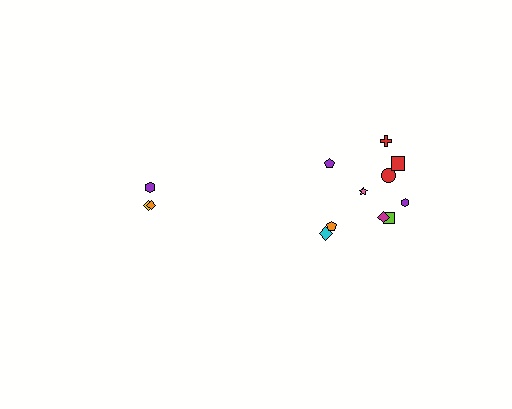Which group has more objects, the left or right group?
The right group.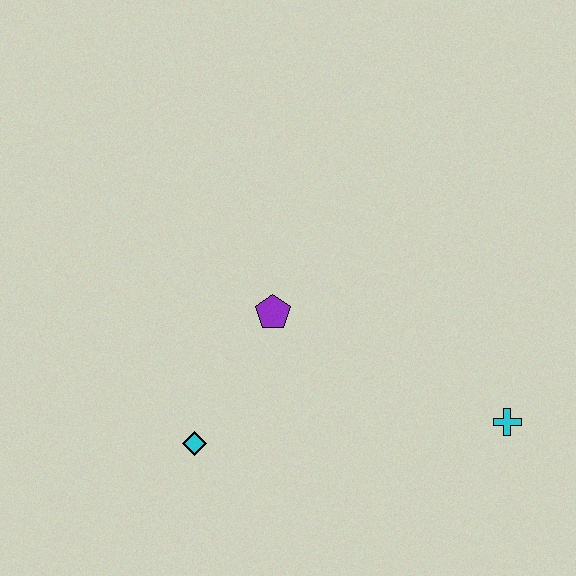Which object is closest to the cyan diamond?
The purple pentagon is closest to the cyan diamond.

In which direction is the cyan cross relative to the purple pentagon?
The cyan cross is to the right of the purple pentagon.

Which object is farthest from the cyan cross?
The cyan diamond is farthest from the cyan cross.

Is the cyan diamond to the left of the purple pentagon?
Yes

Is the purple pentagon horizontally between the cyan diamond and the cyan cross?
Yes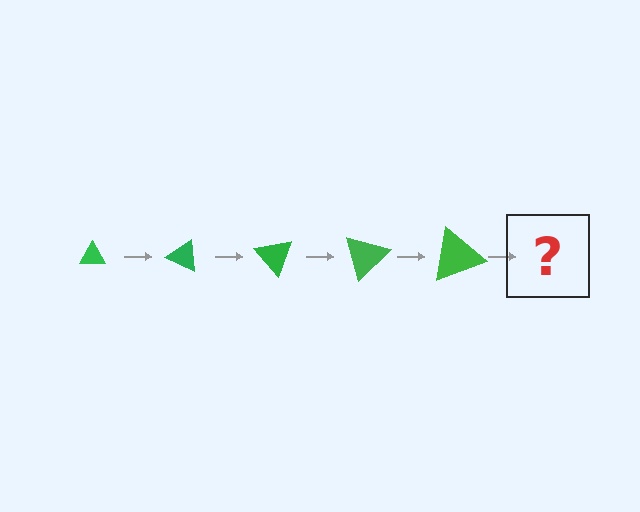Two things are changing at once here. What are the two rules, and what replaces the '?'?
The two rules are that the triangle grows larger each step and it rotates 25 degrees each step. The '?' should be a triangle, larger than the previous one and rotated 125 degrees from the start.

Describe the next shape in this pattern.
It should be a triangle, larger than the previous one and rotated 125 degrees from the start.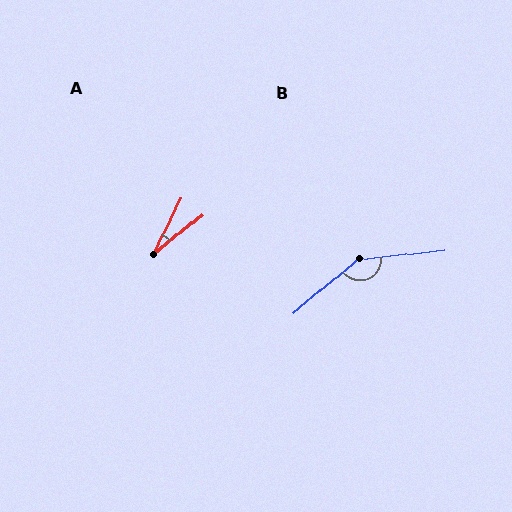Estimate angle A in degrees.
Approximately 25 degrees.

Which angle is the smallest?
A, at approximately 25 degrees.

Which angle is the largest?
B, at approximately 146 degrees.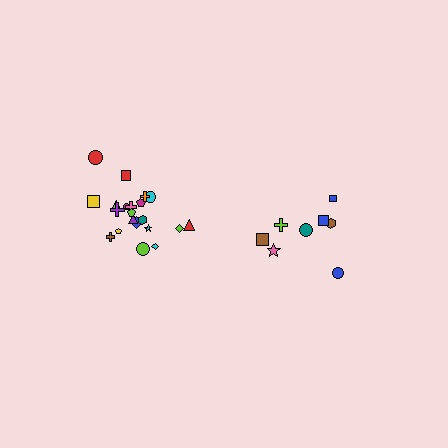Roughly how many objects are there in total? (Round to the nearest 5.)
Roughly 30 objects in total.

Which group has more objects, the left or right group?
The left group.